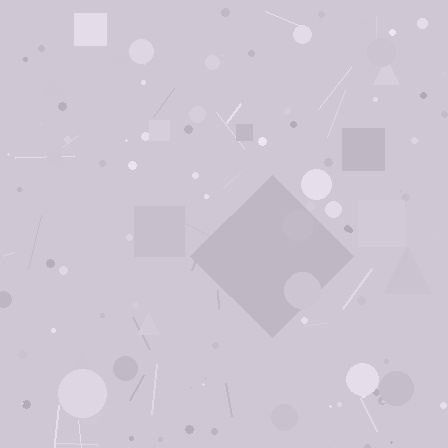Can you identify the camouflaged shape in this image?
The camouflaged shape is a diamond.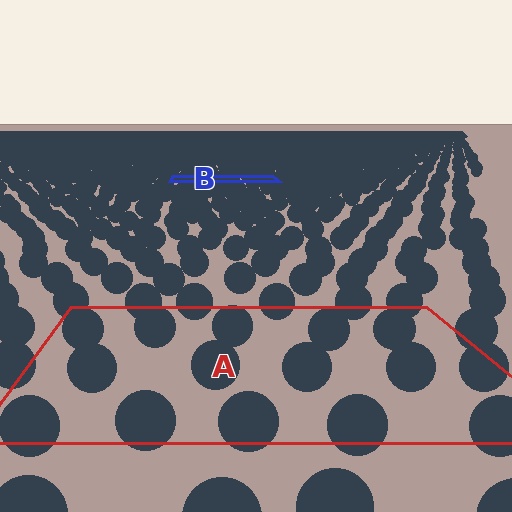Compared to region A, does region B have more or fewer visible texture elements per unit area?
Region B has more texture elements per unit area — they are packed more densely because it is farther away.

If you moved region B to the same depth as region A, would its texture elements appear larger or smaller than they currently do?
They would appear larger. At a closer depth, the same texture elements are projected at a bigger on-screen size.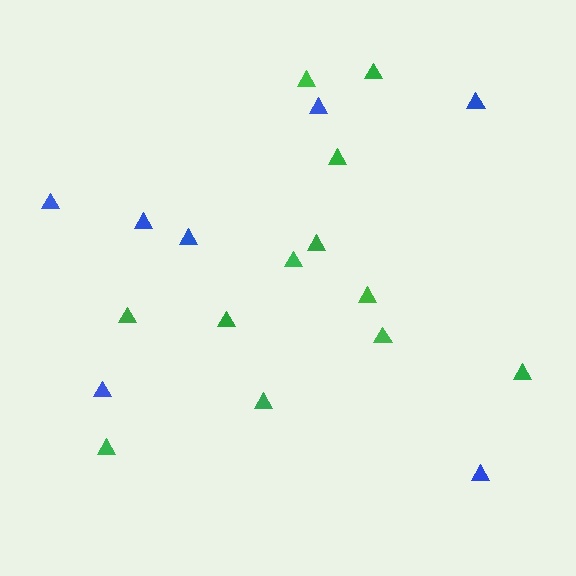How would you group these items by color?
There are 2 groups: one group of blue triangles (7) and one group of green triangles (12).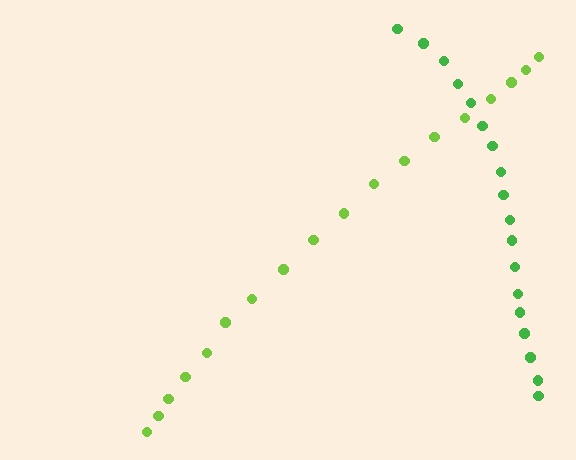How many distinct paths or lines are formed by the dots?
There are 2 distinct paths.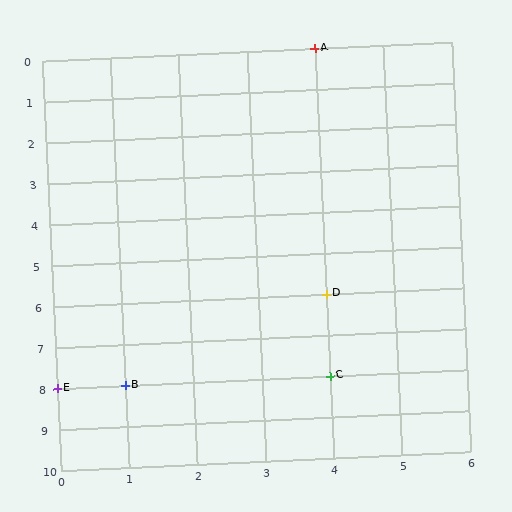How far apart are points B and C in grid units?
Points B and C are 3 columns apart.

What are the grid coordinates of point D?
Point D is at grid coordinates (4, 6).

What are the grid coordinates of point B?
Point B is at grid coordinates (1, 8).